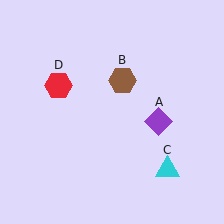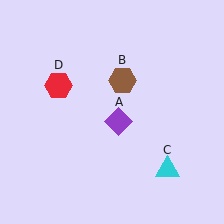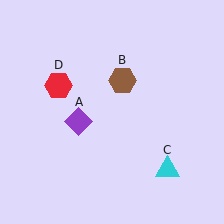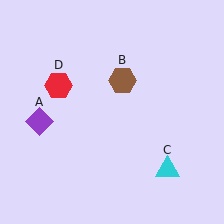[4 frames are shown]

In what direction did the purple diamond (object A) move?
The purple diamond (object A) moved left.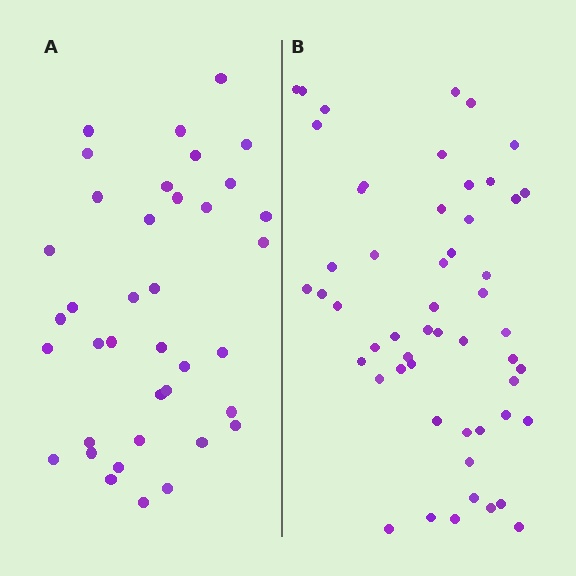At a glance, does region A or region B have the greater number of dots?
Region B (the right region) has more dots.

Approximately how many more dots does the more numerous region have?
Region B has approximately 15 more dots than region A.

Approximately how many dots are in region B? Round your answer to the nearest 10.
About 50 dots. (The exact count is 53, which rounds to 50.)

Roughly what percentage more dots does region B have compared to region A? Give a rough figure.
About 40% more.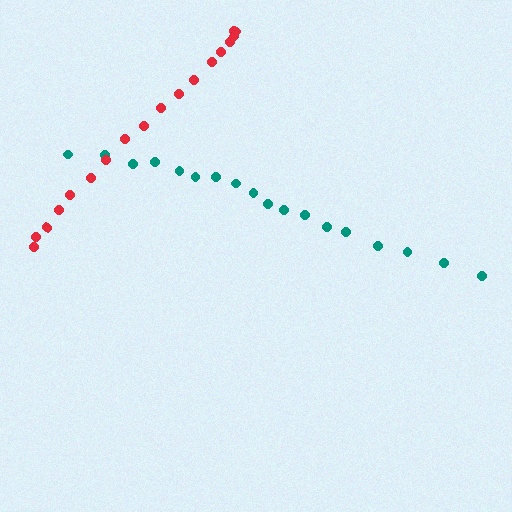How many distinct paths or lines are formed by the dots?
There are 2 distinct paths.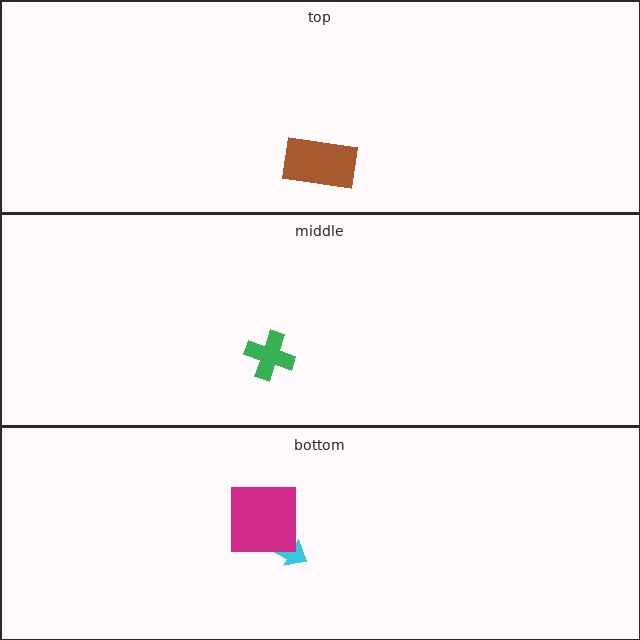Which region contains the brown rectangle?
The top region.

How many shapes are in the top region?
1.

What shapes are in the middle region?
The green cross.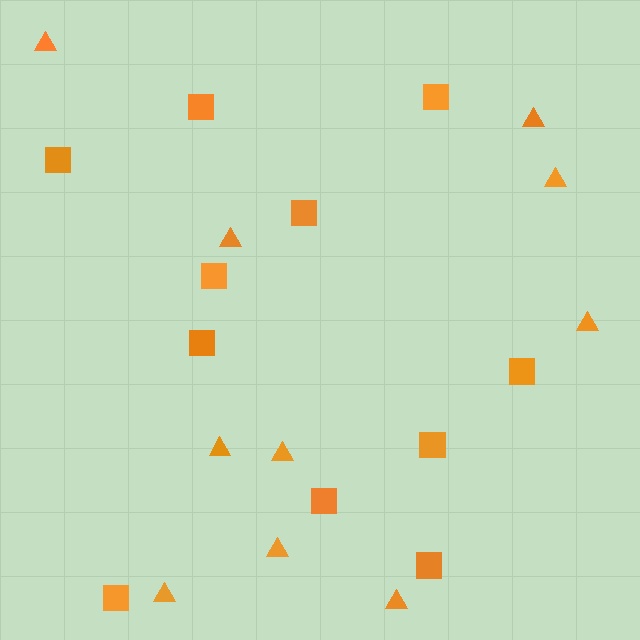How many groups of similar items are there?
There are 2 groups: one group of squares (11) and one group of triangles (10).